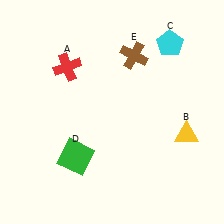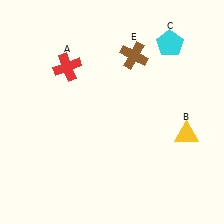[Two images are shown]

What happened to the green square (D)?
The green square (D) was removed in Image 2. It was in the bottom-left area of Image 1.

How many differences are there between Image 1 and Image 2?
There is 1 difference between the two images.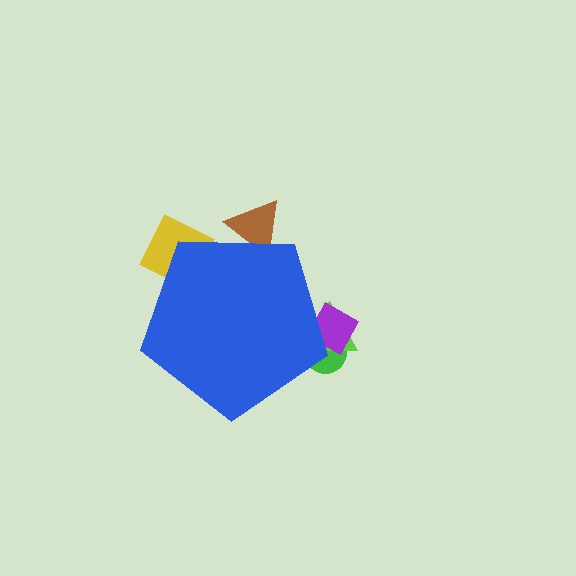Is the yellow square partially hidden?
Yes, the yellow square is partially hidden behind the blue pentagon.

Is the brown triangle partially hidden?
Yes, the brown triangle is partially hidden behind the blue pentagon.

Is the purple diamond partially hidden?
Yes, the purple diamond is partially hidden behind the blue pentagon.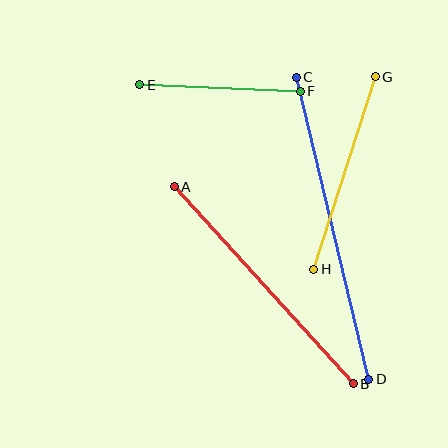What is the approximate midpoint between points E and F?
The midpoint is at approximately (220, 88) pixels.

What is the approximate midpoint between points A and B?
The midpoint is at approximately (264, 285) pixels.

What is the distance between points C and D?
The distance is approximately 311 pixels.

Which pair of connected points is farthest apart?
Points C and D are farthest apart.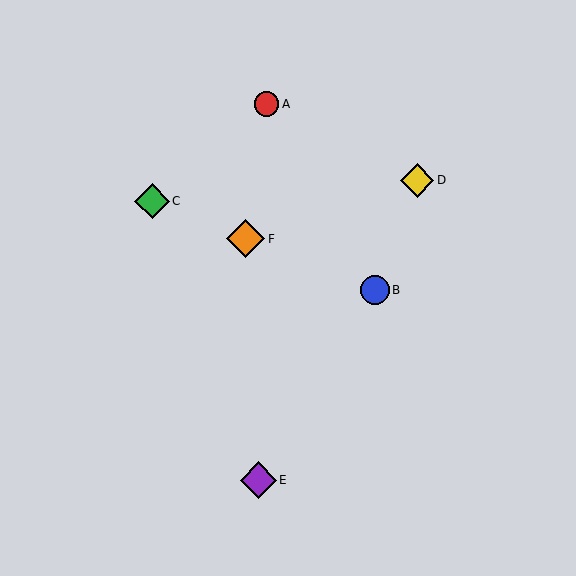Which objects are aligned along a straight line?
Objects B, C, F are aligned along a straight line.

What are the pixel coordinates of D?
Object D is at (417, 180).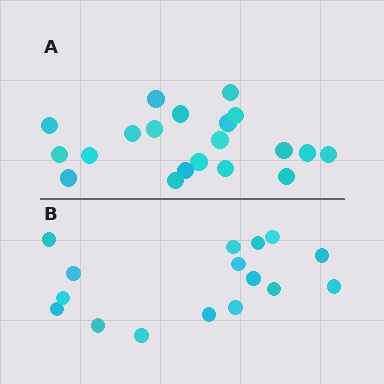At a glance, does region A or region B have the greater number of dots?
Region A (the top region) has more dots.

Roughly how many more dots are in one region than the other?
Region A has about 4 more dots than region B.